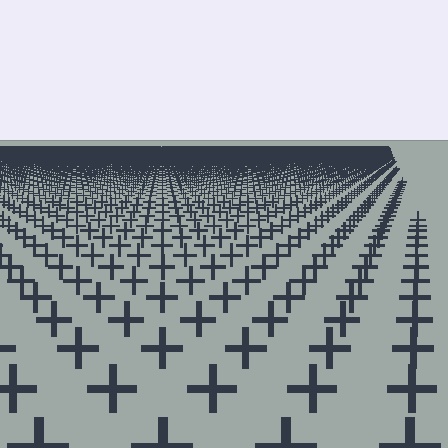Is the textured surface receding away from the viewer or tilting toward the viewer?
The surface is receding away from the viewer. Texture elements get smaller and denser toward the top.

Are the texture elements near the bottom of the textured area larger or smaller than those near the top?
Larger. Near the bottom, elements are closer to the viewer and appear at a bigger on-screen size.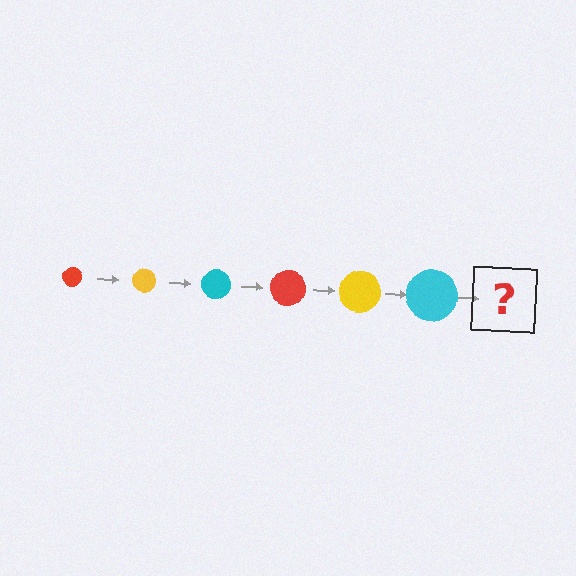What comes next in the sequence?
The next element should be a red circle, larger than the previous one.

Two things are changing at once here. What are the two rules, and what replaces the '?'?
The two rules are that the circle grows larger each step and the color cycles through red, yellow, and cyan. The '?' should be a red circle, larger than the previous one.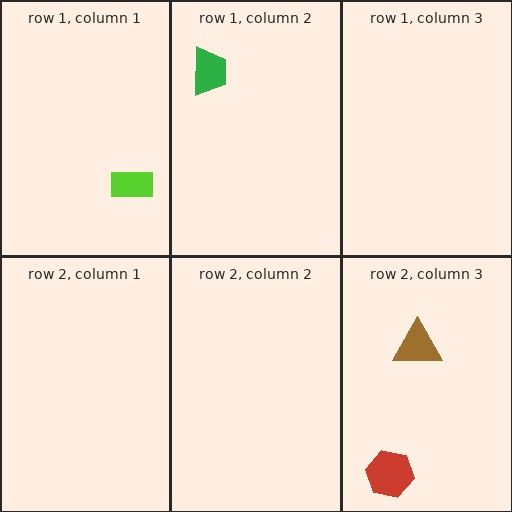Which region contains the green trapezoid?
The row 1, column 2 region.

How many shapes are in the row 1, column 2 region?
1.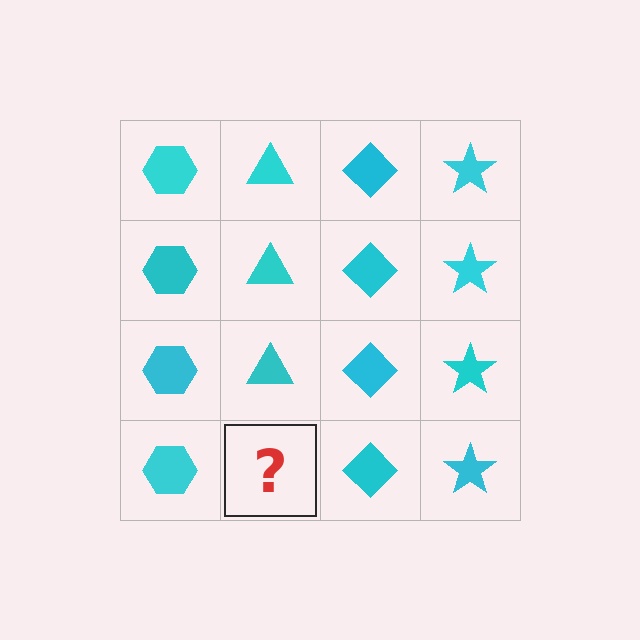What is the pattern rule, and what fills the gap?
The rule is that each column has a consistent shape. The gap should be filled with a cyan triangle.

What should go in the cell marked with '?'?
The missing cell should contain a cyan triangle.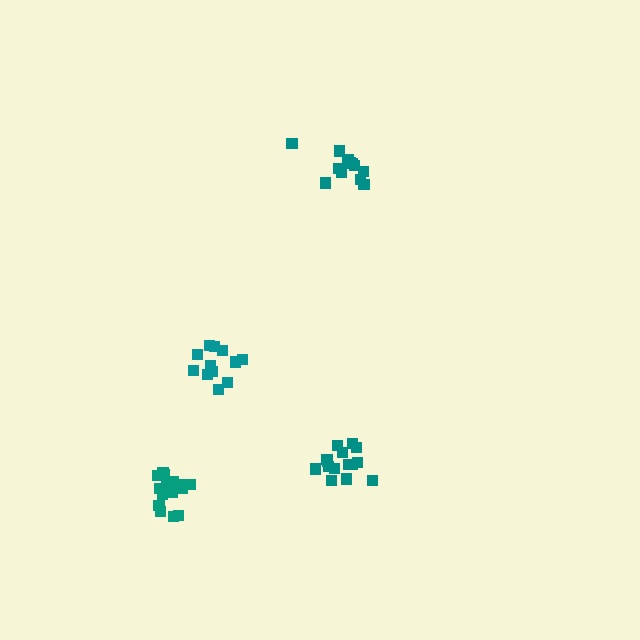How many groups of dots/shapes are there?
There are 4 groups.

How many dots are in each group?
Group 1: 13 dots, Group 2: 15 dots, Group 3: 12 dots, Group 4: 16 dots (56 total).